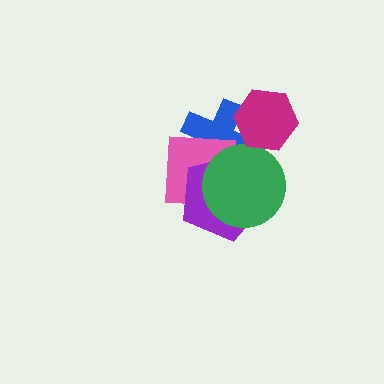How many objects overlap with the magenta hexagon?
1 object overlaps with the magenta hexagon.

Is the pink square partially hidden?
Yes, it is partially covered by another shape.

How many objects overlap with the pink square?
3 objects overlap with the pink square.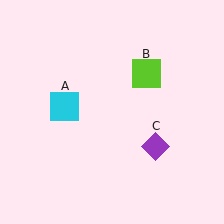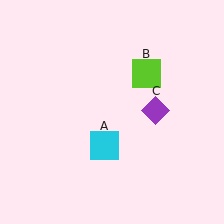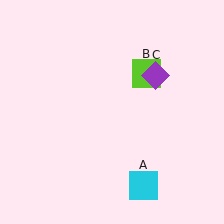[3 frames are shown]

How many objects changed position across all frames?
2 objects changed position: cyan square (object A), purple diamond (object C).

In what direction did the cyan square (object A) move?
The cyan square (object A) moved down and to the right.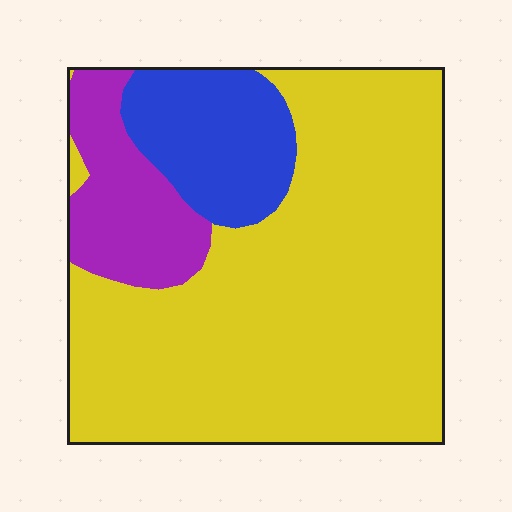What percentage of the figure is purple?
Purple covers around 15% of the figure.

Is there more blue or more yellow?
Yellow.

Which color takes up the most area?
Yellow, at roughly 70%.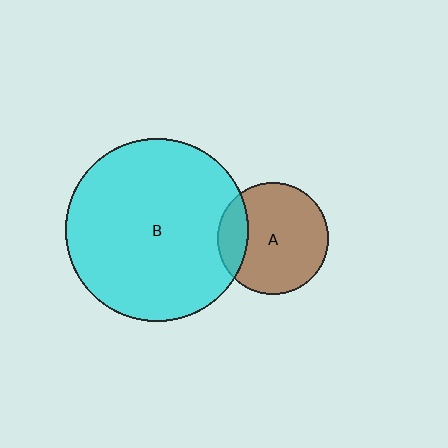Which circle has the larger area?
Circle B (cyan).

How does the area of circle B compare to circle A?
Approximately 2.7 times.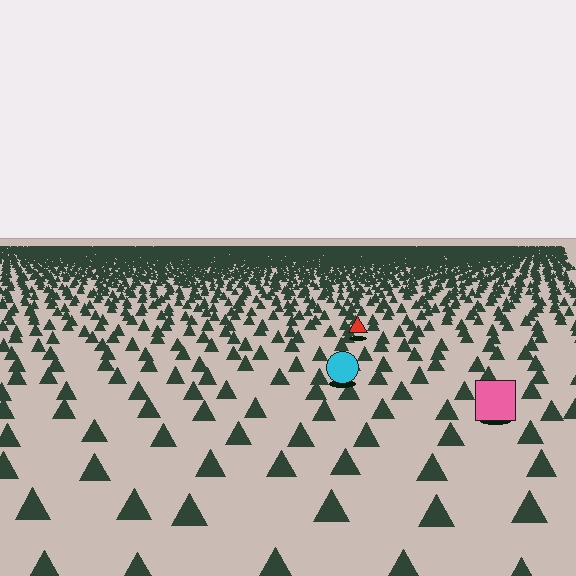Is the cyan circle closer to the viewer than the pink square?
No. The pink square is closer — you can tell from the texture gradient: the ground texture is coarser near it.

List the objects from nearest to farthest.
From nearest to farthest: the pink square, the cyan circle, the red triangle.